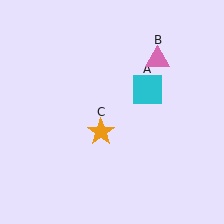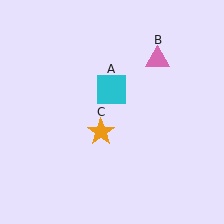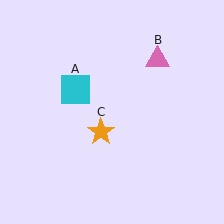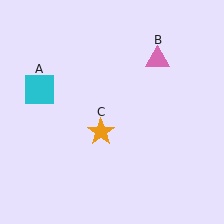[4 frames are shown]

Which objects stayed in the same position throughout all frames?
Pink triangle (object B) and orange star (object C) remained stationary.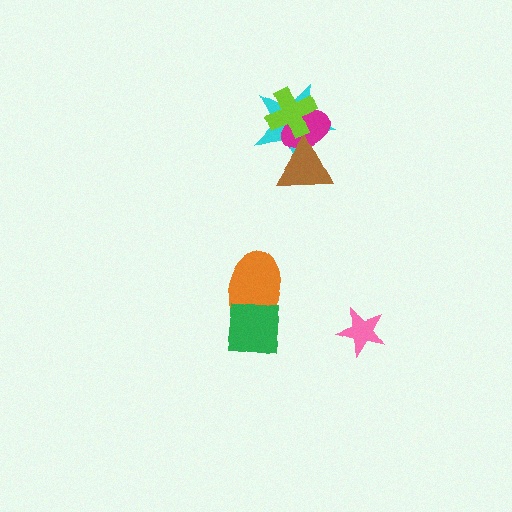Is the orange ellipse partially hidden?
Yes, it is partially covered by another shape.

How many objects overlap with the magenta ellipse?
3 objects overlap with the magenta ellipse.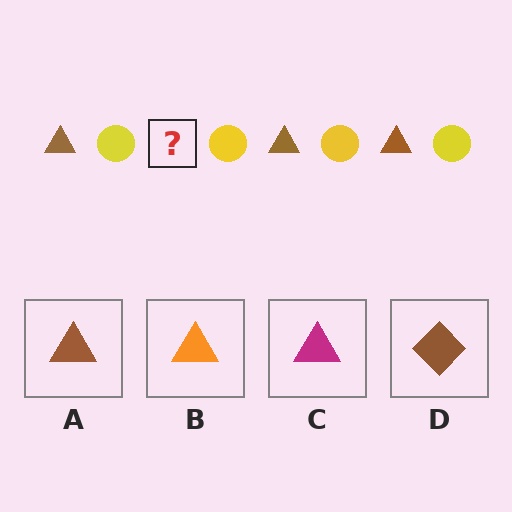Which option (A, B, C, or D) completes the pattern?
A.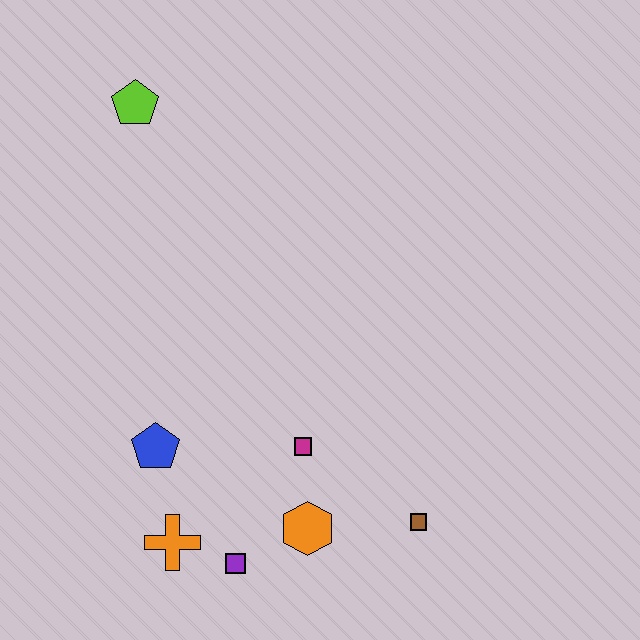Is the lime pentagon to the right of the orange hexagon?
No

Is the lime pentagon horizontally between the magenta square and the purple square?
No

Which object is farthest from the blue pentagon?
The lime pentagon is farthest from the blue pentagon.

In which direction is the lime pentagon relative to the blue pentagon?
The lime pentagon is above the blue pentagon.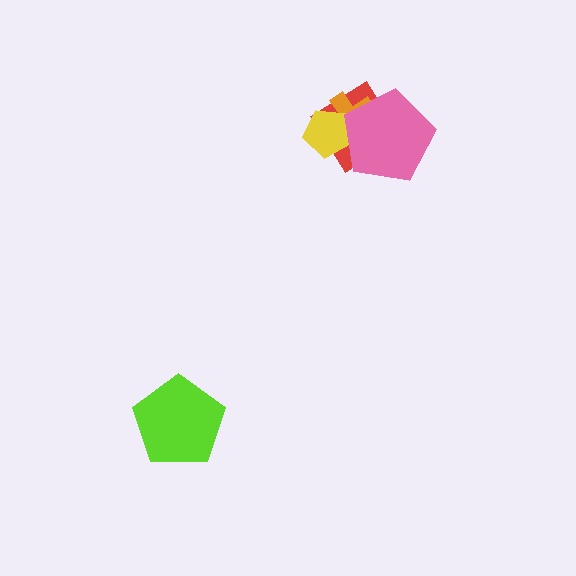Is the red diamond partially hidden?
Yes, it is partially covered by another shape.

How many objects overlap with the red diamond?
3 objects overlap with the red diamond.